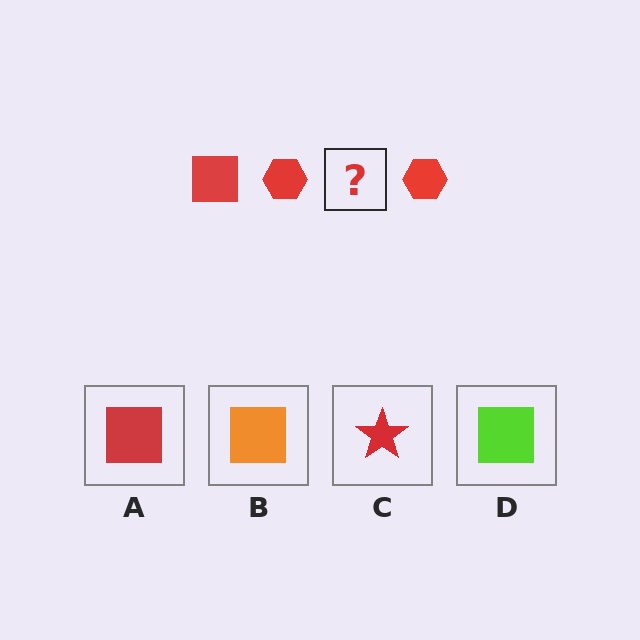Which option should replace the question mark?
Option A.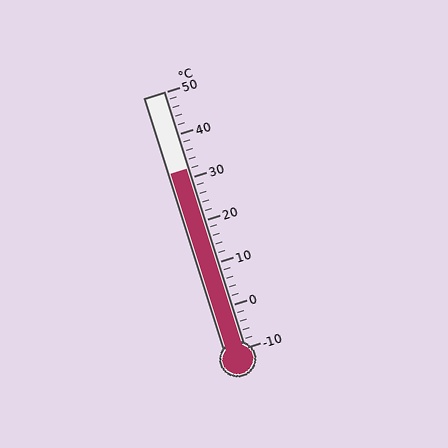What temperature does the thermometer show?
The thermometer shows approximately 32°C.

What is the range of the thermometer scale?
The thermometer scale ranges from -10°C to 50°C.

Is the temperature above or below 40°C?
The temperature is below 40°C.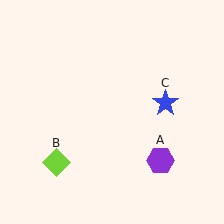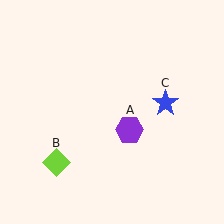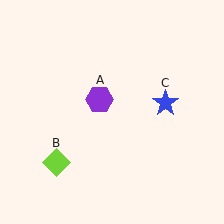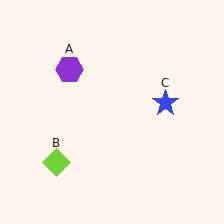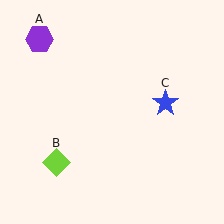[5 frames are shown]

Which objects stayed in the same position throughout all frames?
Lime diamond (object B) and blue star (object C) remained stationary.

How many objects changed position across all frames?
1 object changed position: purple hexagon (object A).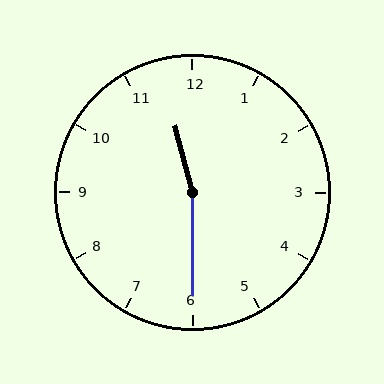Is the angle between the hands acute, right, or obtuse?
It is obtuse.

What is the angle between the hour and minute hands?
Approximately 165 degrees.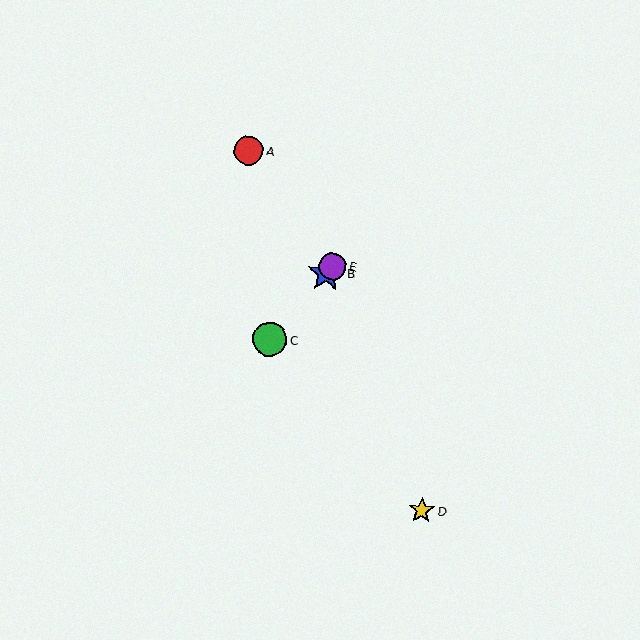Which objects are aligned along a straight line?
Objects B, C, E are aligned along a straight line.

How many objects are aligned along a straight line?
3 objects (B, C, E) are aligned along a straight line.